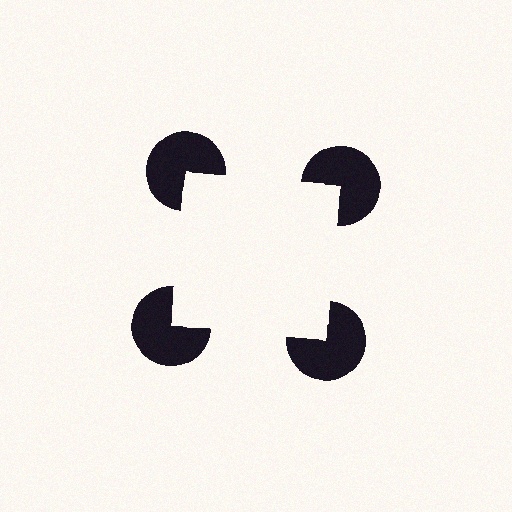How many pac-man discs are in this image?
There are 4 — one at each vertex of the illusory square.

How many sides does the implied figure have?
4 sides.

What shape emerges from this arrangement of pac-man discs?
An illusory square — its edges are inferred from the aligned wedge cuts in the pac-man discs, not physically drawn.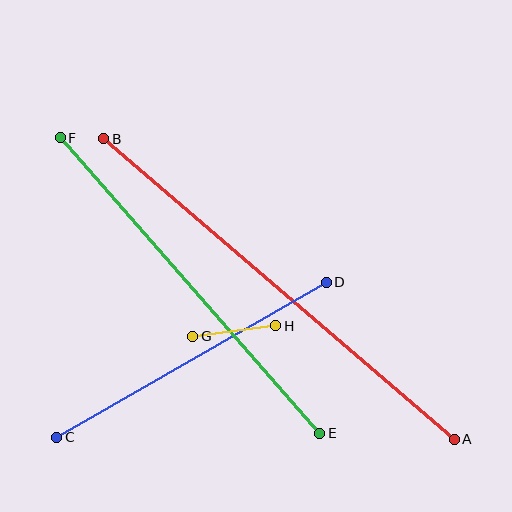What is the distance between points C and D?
The distance is approximately 311 pixels.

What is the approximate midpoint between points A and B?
The midpoint is at approximately (279, 289) pixels.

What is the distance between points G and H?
The distance is approximately 84 pixels.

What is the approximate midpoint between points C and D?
The midpoint is at approximately (191, 360) pixels.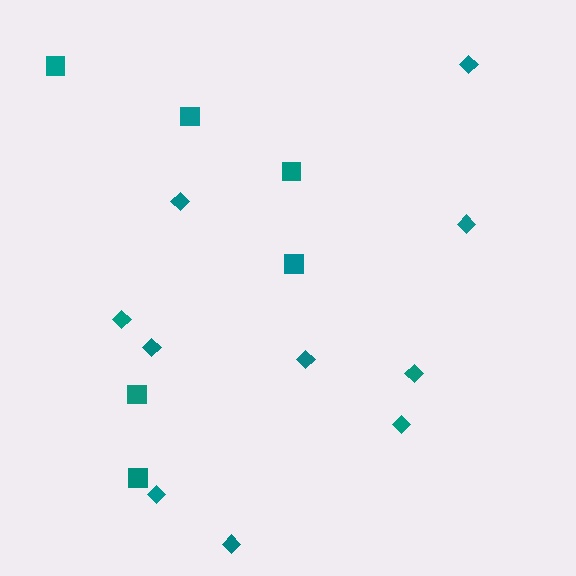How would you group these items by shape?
There are 2 groups: one group of diamonds (10) and one group of squares (6).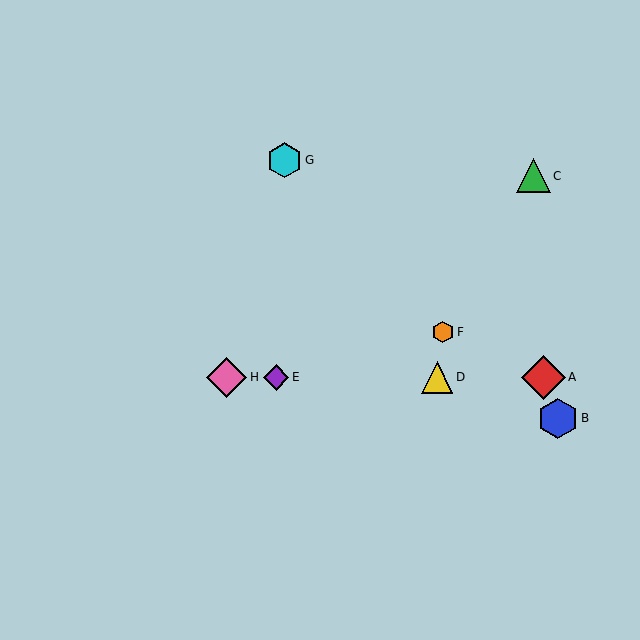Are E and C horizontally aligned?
No, E is at y≈378 and C is at y≈176.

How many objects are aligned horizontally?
4 objects (A, D, E, H) are aligned horizontally.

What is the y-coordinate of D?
Object D is at y≈378.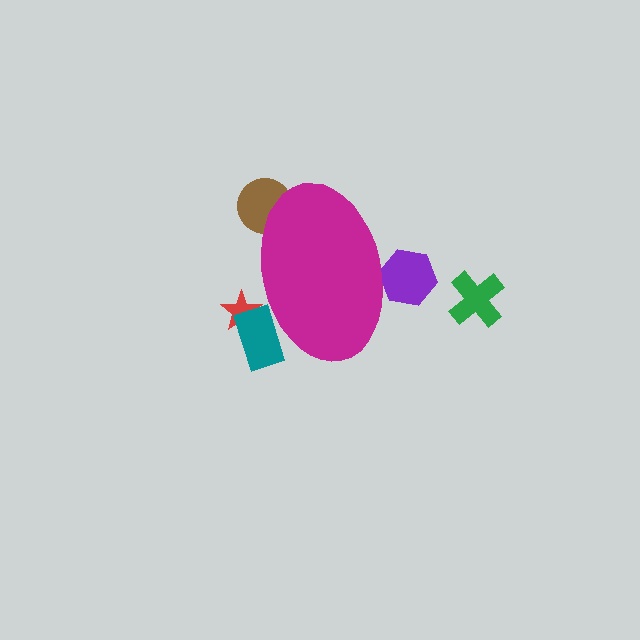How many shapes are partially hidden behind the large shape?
4 shapes are partially hidden.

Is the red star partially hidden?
Yes, the red star is partially hidden behind the magenta ellipse.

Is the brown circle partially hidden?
Yes, the brown circle is partially hidden behind the magenta ellipse.